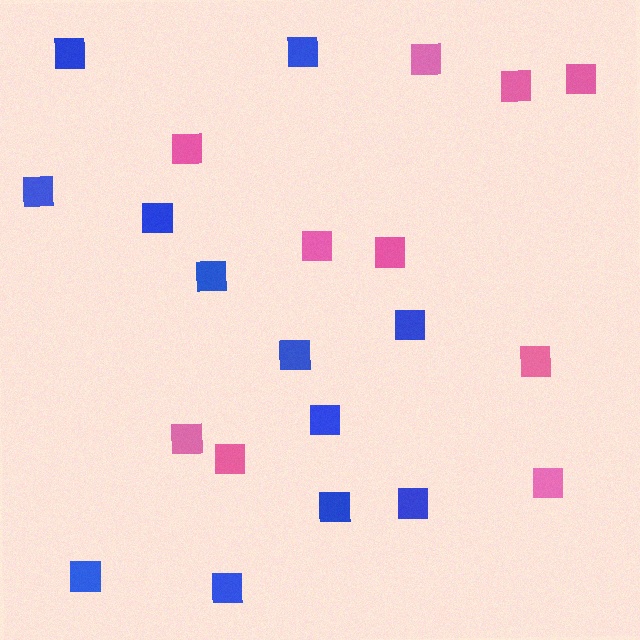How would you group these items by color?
There are 2 groups: one group of pink squares (10) and one group of blue squares (12).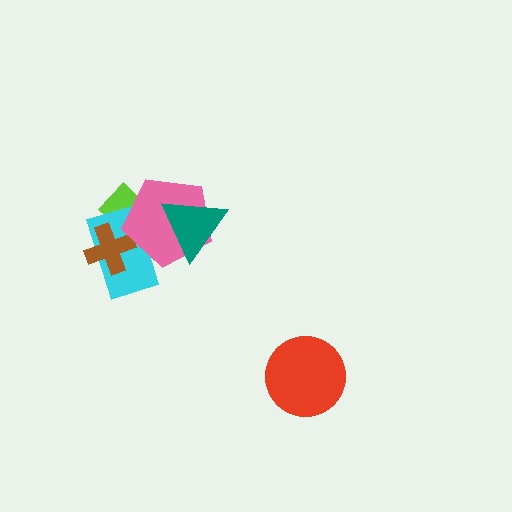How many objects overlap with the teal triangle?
1 object overlaps with the teal triangle.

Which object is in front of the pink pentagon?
The teal triangle is in front of the pink pentagon.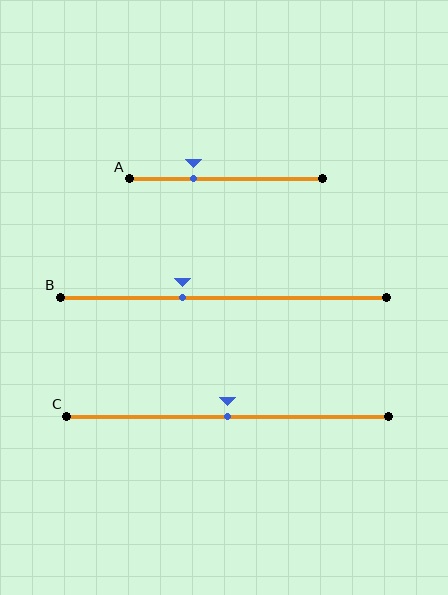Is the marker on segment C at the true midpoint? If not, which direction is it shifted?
Yes, the marker on segment C is at the true midpoint.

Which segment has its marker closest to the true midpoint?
Segment C has its marker closest to the true midpoint.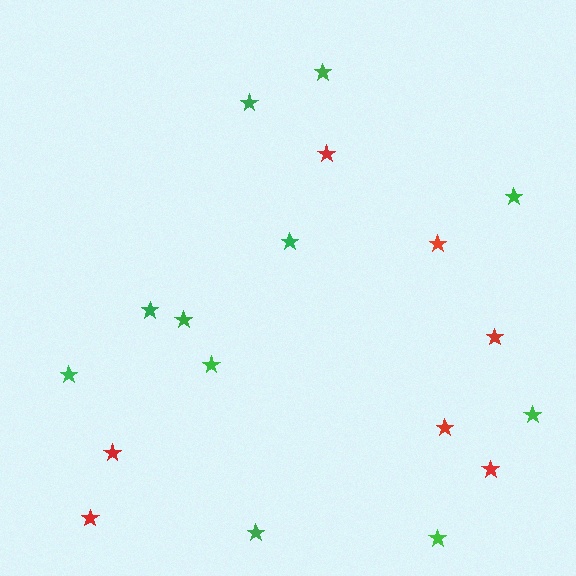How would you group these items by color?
There are 2 groups: one group of red stars (7) and one group of green stars (11).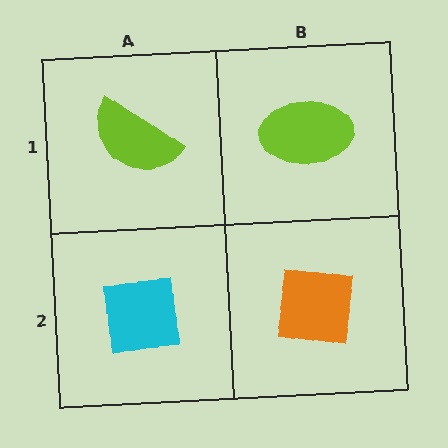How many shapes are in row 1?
2 shapes.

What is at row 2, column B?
An orange square.